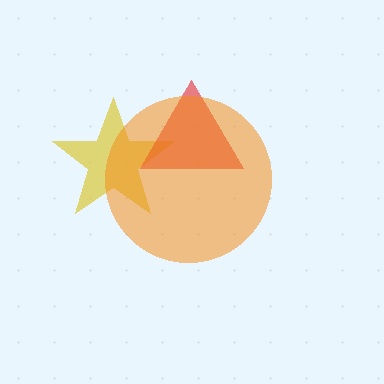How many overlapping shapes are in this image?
There are 3 overlapping shapes in the image.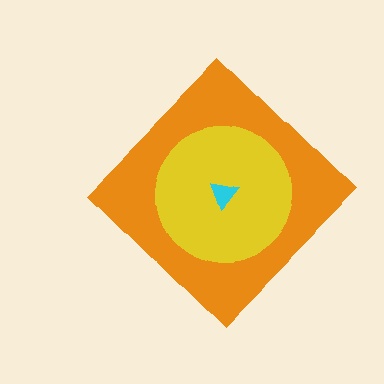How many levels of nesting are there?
3.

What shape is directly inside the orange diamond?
The yellow circle.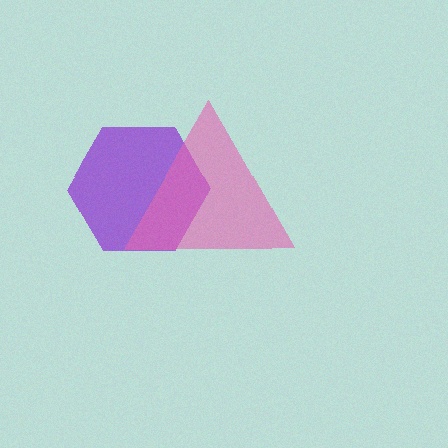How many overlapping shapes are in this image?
There are 2 overlapping shapes in the image.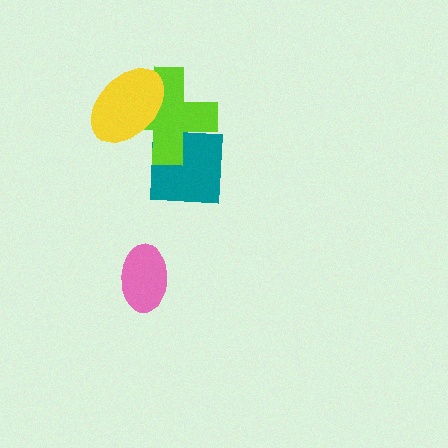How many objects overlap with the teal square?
1 object overlaps with the teal square.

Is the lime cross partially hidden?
Yes, it is partially covered by another shape.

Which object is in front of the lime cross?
The yellow ellipse is in front of the lime cross.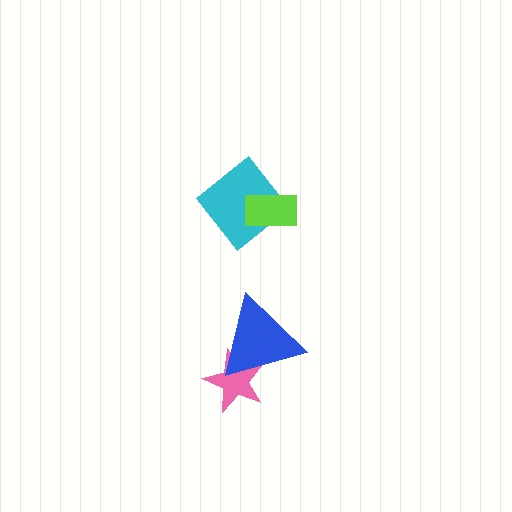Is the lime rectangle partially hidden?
No, no other shape covers it.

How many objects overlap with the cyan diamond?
1 object overlaps with the cyan diamond.